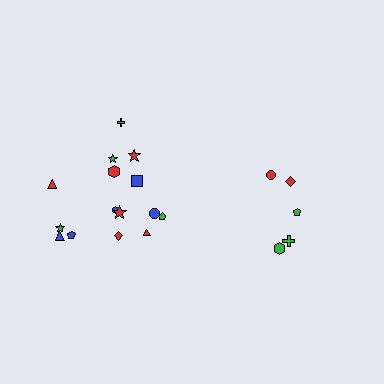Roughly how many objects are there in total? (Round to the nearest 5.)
Roughly 20 objects in total.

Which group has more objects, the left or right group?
The left group.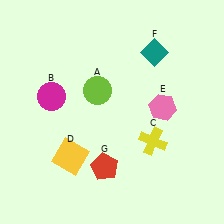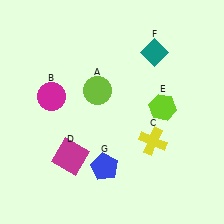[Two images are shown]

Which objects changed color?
D changed from yellow to magenta. E changed from pink to lime. G changed from red to blue.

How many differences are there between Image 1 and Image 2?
There are 3 differences between the two images.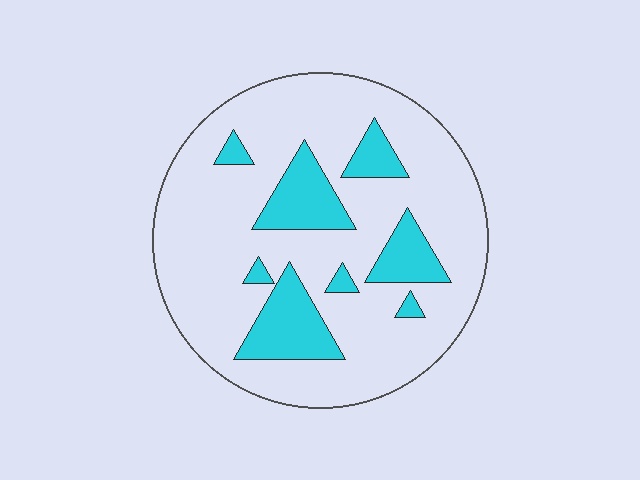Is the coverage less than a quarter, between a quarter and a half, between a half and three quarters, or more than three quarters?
Less than a quarter.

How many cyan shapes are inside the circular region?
8.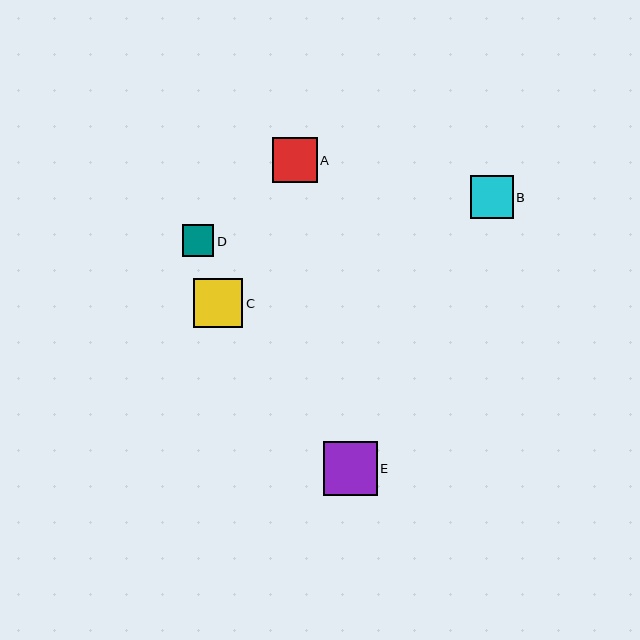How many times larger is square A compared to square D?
Square A is approximately 1.4 times the size of square D.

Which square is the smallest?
Square D is the smallest with a size of approximately 31 pixels.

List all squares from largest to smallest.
From largest to smallest: E, C, A, B, D.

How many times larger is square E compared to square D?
Square E is approximately 1.7 times the size of square D.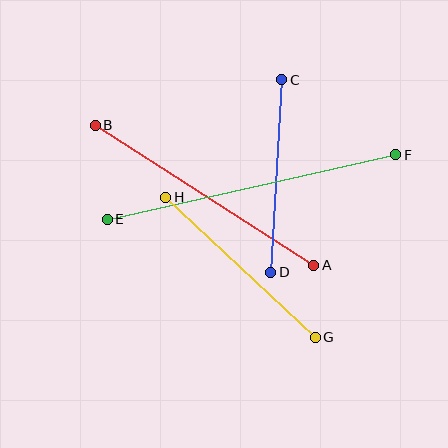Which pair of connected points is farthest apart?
Points E and F are farthest apart.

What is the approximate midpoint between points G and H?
The midpoint is at approximately (241, 267) pixels.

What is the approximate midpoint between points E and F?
The midpoint is at approximately (251, 187) pixels.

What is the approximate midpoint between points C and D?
The midpoint is at approximately (276, 176) pixels.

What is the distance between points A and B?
The distance is approximately 260 pixels.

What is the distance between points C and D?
The distance is approximately 193 pixels.